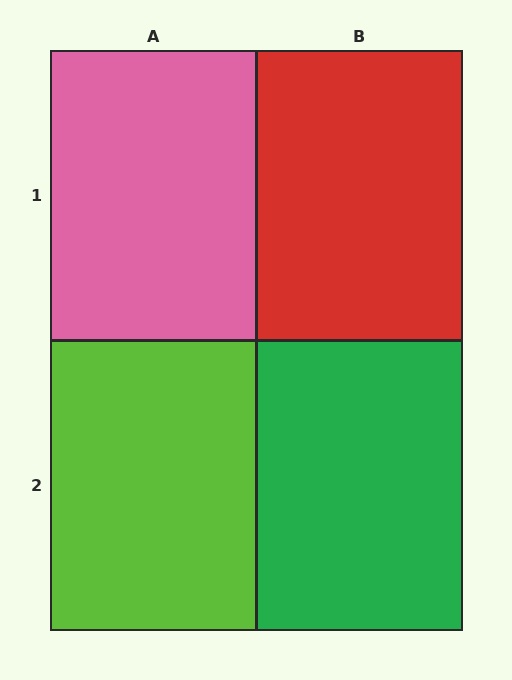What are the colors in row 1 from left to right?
Pink, red.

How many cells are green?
1 cell is green.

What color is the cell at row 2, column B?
Green.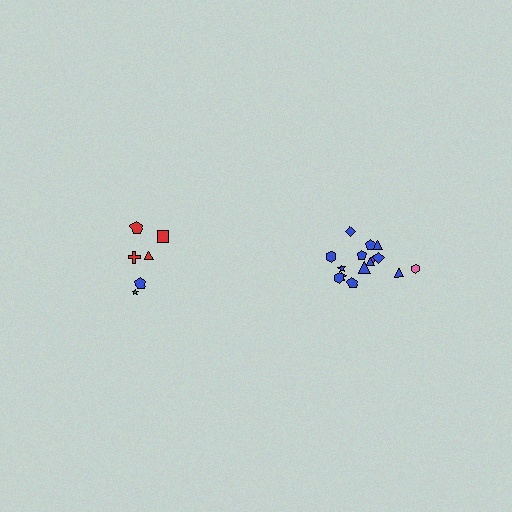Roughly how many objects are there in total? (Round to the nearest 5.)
Roughly 20 objects in total.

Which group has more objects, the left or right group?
The right group.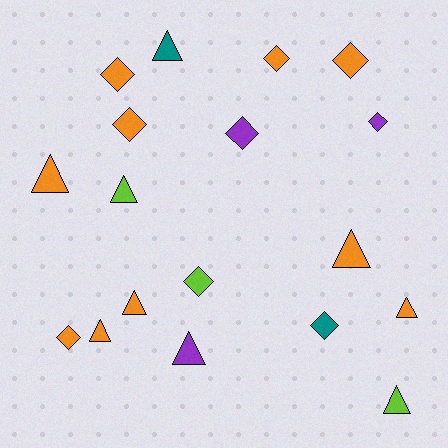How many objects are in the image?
There are 18 objects.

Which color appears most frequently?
Orange, with 10 objects.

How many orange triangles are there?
There are 5 orange triangles.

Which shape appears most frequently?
Triangle, with 9 objects.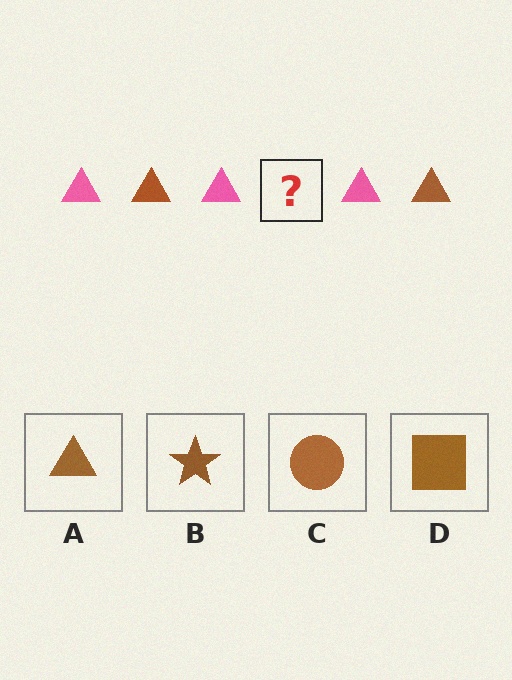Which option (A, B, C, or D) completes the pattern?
A.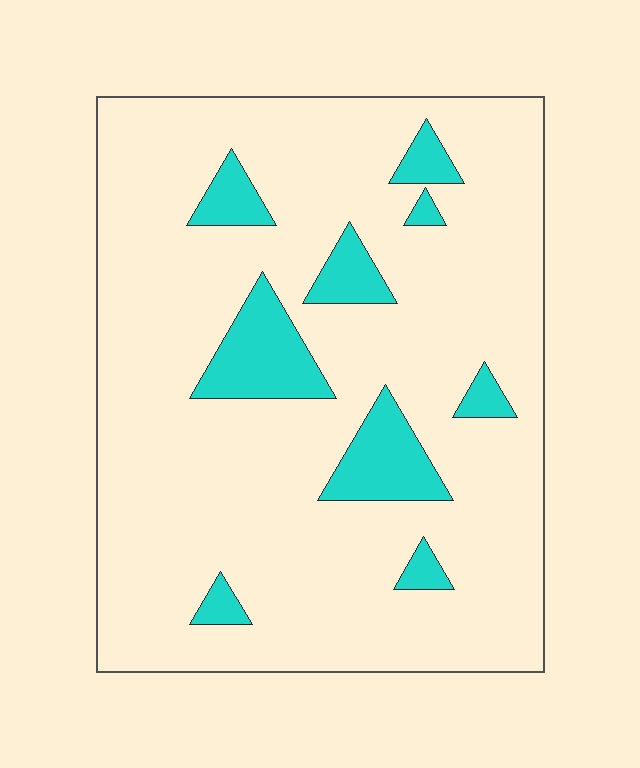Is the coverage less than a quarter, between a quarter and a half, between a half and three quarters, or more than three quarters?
Less than a quarter.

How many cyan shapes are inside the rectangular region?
9.